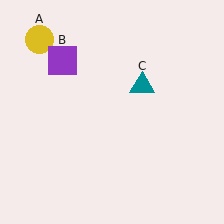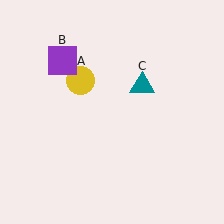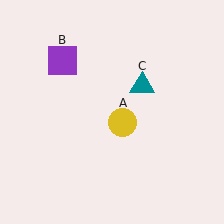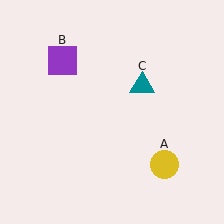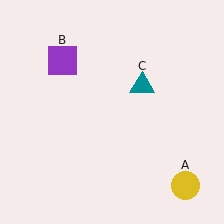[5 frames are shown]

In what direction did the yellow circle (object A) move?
The yellow circle (object A) moved down and to the right.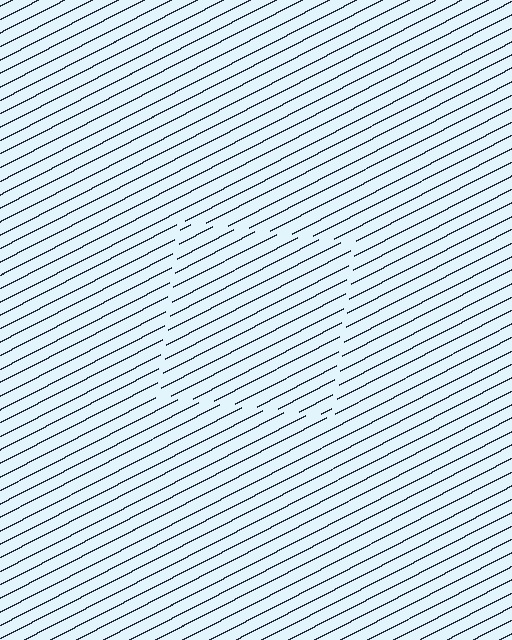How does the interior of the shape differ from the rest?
The interior of the shape contains the same grating, shifted by half a period — the contour is defined by the phase discontinuity where line-ends from the inner and outer gratings abut.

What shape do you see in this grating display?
An illusory square. The interior of the shape contains the same grating, shifted by half a period — the contour is defined by the phase discontinuity where line-ends from the inner and outer gratings abut.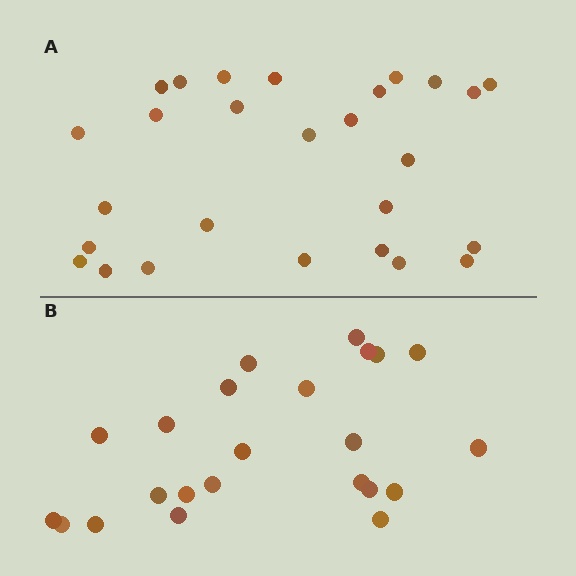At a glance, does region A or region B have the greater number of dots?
Region A (the top region) has more dots.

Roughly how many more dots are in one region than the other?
Region A has about 4 more dots than region B.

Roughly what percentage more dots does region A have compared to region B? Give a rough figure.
About 15% more.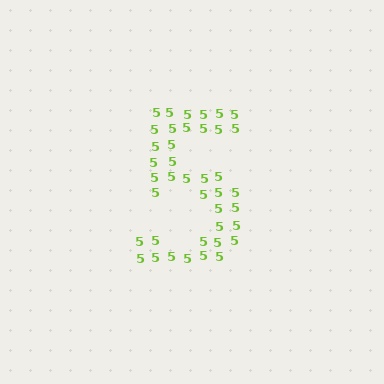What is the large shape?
The large shape is the digit 5.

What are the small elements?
The small elements are digit 5's.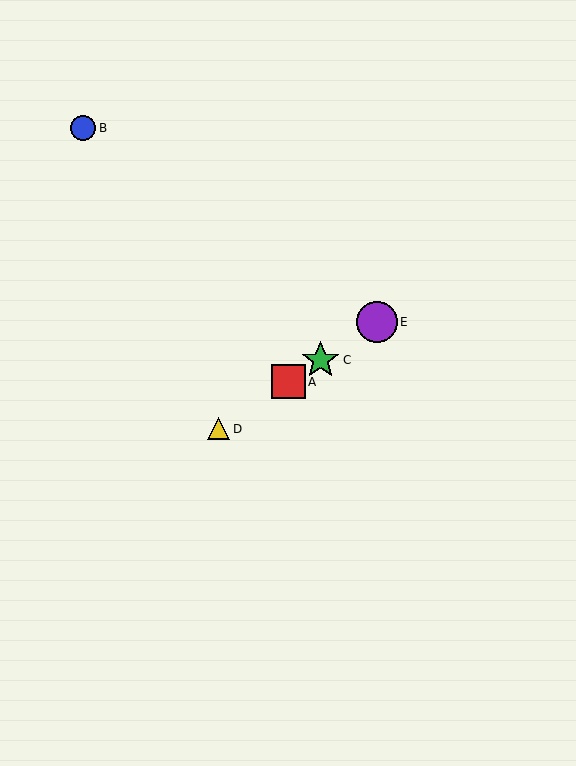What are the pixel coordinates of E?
Object E is at (377, 322).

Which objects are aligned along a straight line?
Objects A, C, D, E are aligned along a straight line.